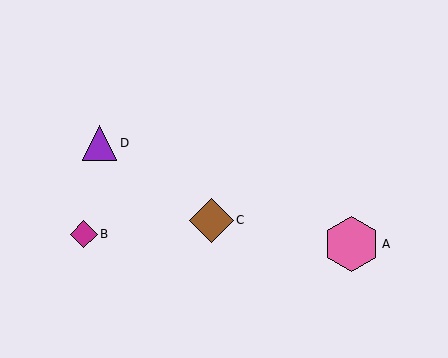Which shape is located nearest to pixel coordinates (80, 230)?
The magenta diamond (labeled B) at (84, 234) is nearest to that location.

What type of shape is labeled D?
Shape D is a purple triangle.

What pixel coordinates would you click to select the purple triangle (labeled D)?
Click at (100, 143) to select the purple triangle D.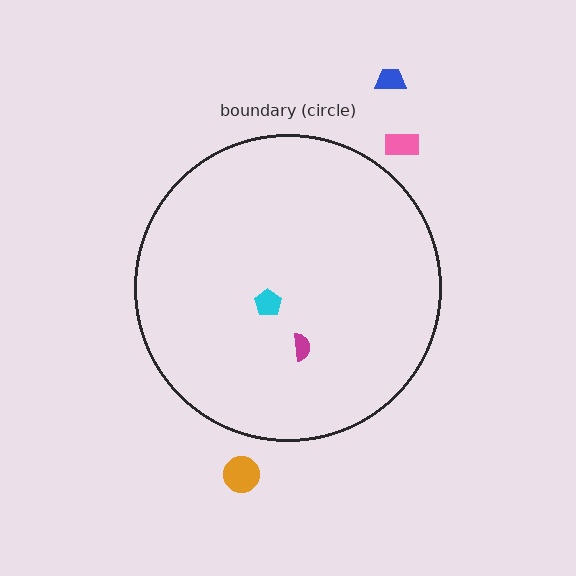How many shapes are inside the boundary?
2 inside, 3 outside.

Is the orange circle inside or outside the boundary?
Outside.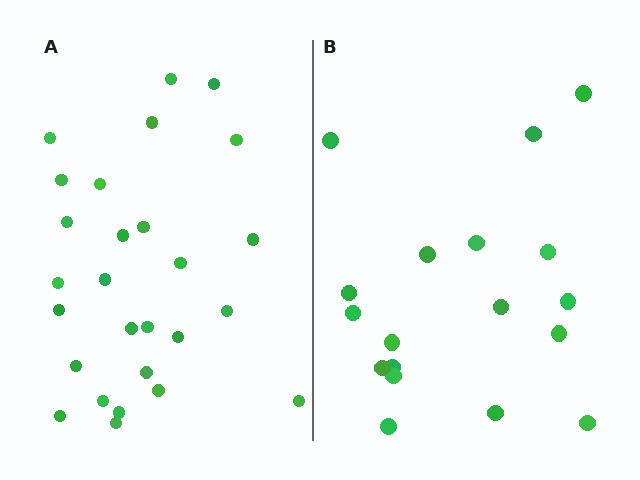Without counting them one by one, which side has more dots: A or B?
Region A (the left region) has more dots.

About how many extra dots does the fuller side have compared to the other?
Region A has roughly 8 or so more dots than region B.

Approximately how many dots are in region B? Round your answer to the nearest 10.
About 20 dots. (The exact count is 18, which rounds to 20.)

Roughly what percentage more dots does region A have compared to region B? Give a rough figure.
About 50% more.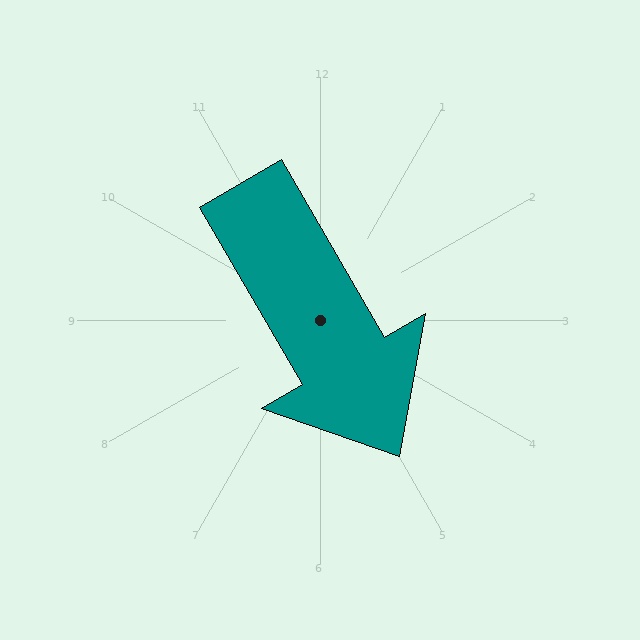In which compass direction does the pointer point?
Southeast.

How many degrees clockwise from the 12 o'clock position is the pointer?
Approximately 150 degrees.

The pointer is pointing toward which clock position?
Roughly 5 o'clock.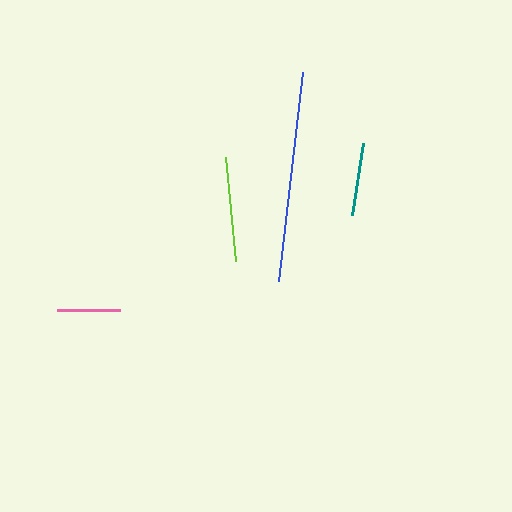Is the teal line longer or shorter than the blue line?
The blue line is longer than the teal line.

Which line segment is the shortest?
The pink line is the shortest at approximately 63 pixels.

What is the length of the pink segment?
The pink segment is approximately 63 pixels long.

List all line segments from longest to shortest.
From longest to shortest: blue, lime, teal, pink.